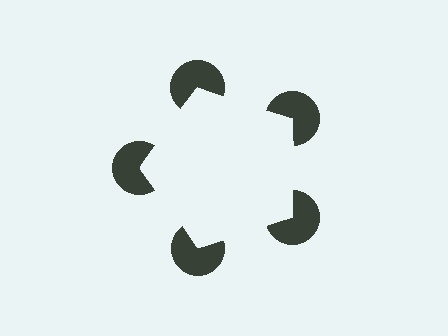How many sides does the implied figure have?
5 sides.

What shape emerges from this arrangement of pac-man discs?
An illusory pentagon — its edges are inferred from the aligned wedge cuts in the pac-man discs, not physically drawn.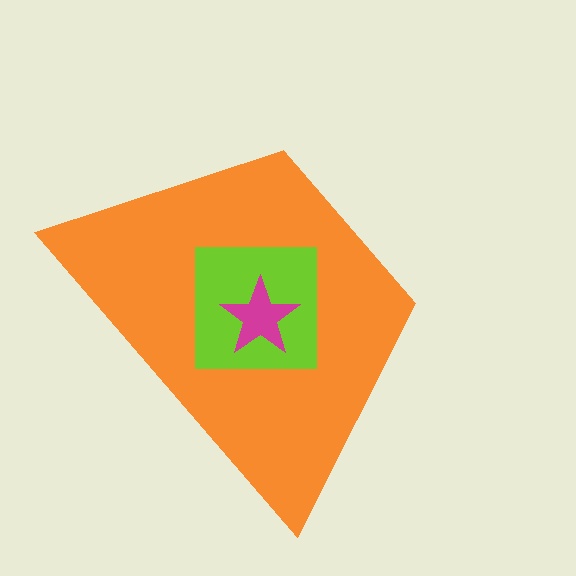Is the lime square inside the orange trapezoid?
Yes.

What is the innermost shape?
The magenta star.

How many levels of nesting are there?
3.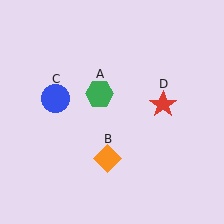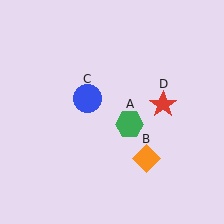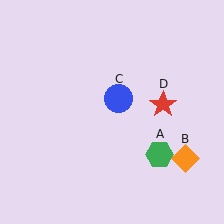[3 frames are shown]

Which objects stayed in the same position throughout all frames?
Red star (object D) remained stationary.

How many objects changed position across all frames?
3 objects changed position: green hexagon (object A), orange diamond (object B), blue circle (object C).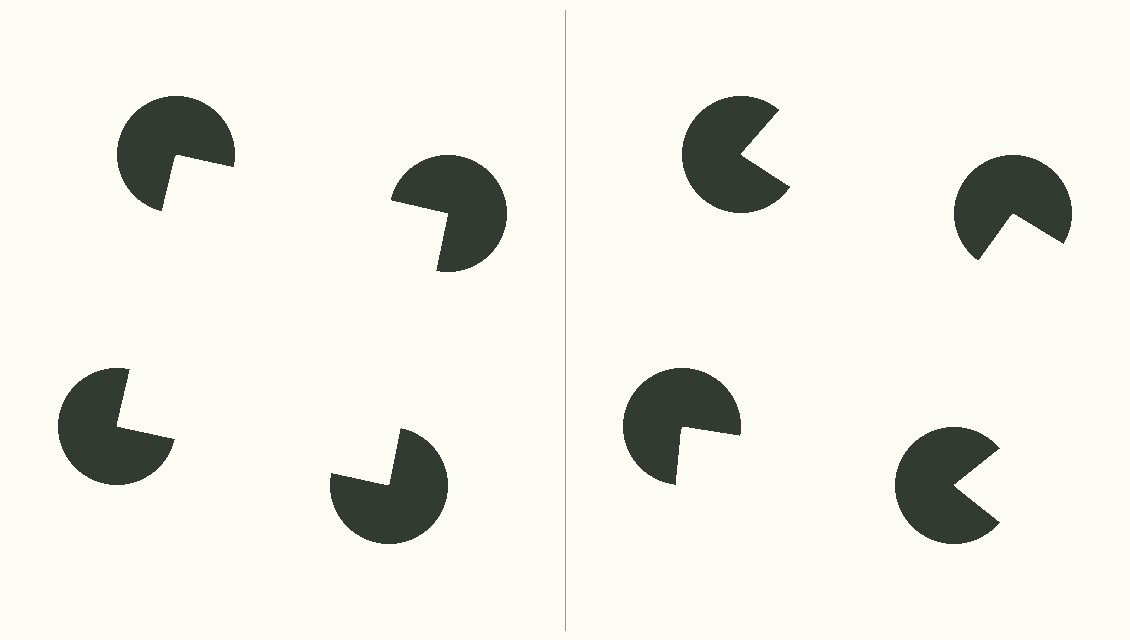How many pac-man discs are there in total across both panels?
8 — 4 on each side.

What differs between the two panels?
The pac-man discs are positioned identically on both sides; only the wedge orientations differ. On the left they align to a square; on the right they are misaligned.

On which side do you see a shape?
An illusory square appears on the left side. On the right side the wedge cuts are rotated, so no coherent shape forms.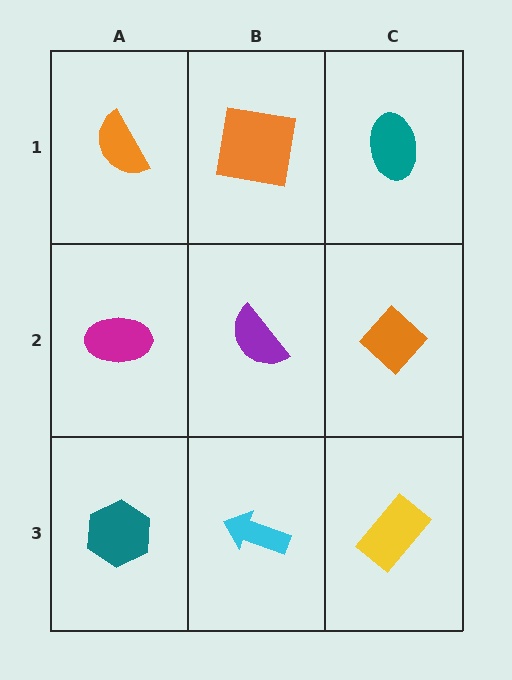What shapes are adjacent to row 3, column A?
A magenta ellipse (row 2, column A), a cyan arrow (row 3, column B).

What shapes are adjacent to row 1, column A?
A magenta ellipse (row 2, column A), an orange square (row 1, column B).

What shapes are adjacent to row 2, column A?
An orange semicircle (row 1, column A), a teal hexagon (row 3, column A), a purple semicircle (row 2, column B).